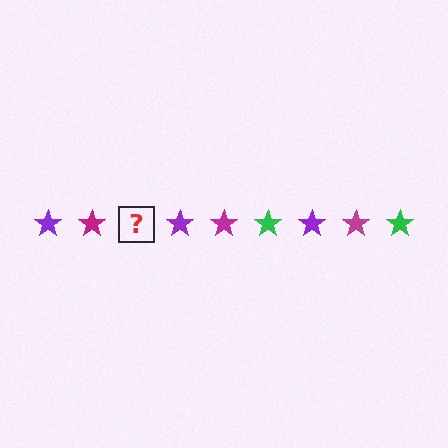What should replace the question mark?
The question mark should be replaced with a green star.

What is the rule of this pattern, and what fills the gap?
The rule is that the pattern cycles through purple, magenta, green stars. The gap should be filled with a green star.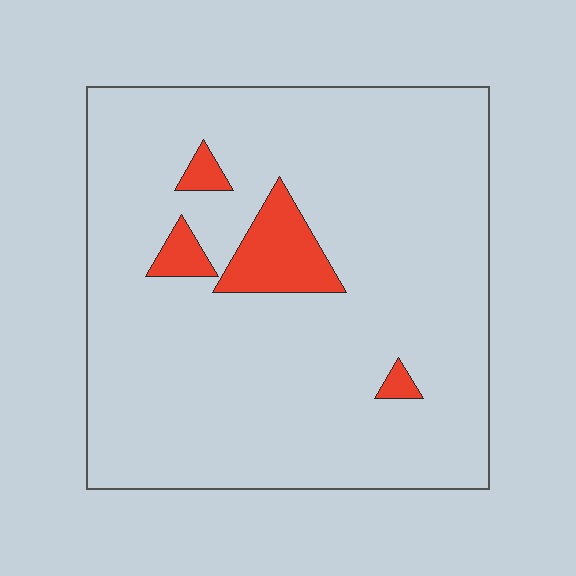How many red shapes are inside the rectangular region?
4.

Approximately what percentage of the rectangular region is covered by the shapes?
Approximately 10%.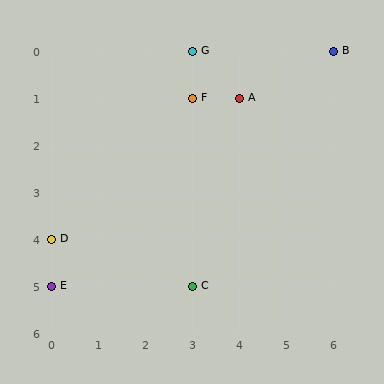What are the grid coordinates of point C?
Point C is at grid coordinates (3, 5).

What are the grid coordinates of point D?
Point D is at grid coordinates (0, 4).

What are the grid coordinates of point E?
Point E is at grid coordinates (0, 5).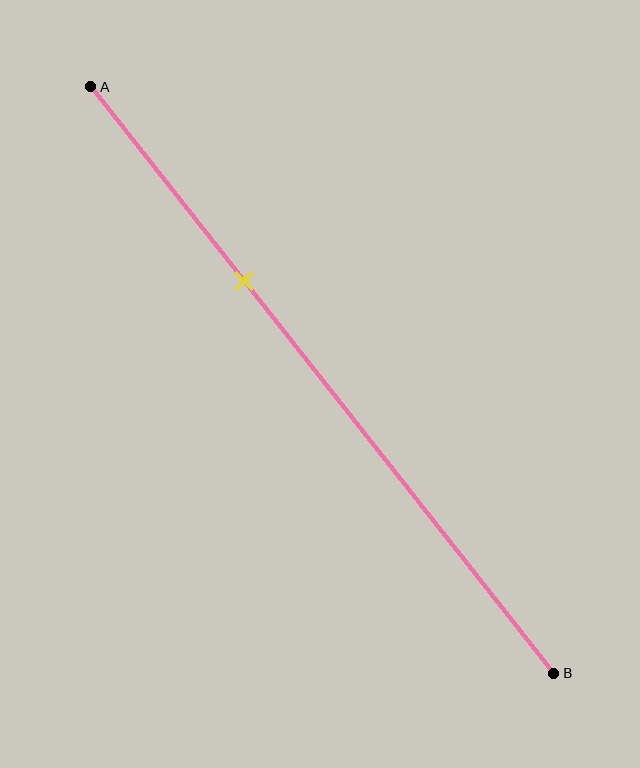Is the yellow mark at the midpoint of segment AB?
No, the mark is at about 35% from A, not at the 50% midpoint.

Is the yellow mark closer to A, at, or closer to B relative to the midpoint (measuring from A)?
The yellow mark is closer to point A than the midpoint of segment AB.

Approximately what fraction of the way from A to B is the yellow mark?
The yellow mark is approximately 35% of the way from A to B.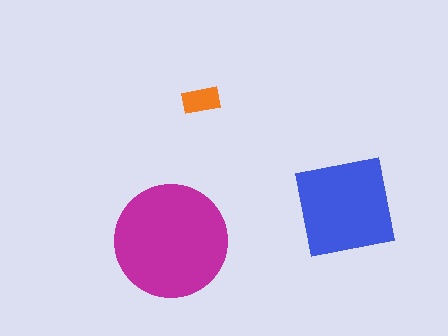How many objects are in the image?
There are 3 objects in the image.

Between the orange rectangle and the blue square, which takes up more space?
The blue square.